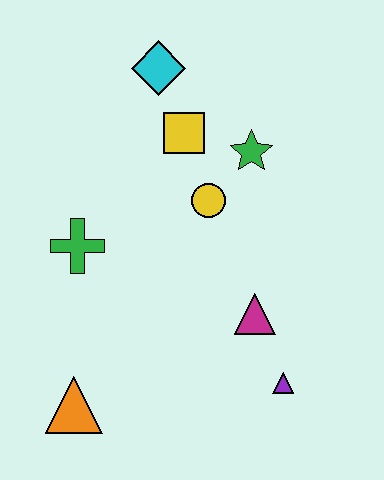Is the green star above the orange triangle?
Yes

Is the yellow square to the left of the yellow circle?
Yes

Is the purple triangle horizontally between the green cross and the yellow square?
No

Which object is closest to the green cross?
The yellow circle is closest to the green cross.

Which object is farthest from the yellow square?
The orange triangle is farthest from the yellow square.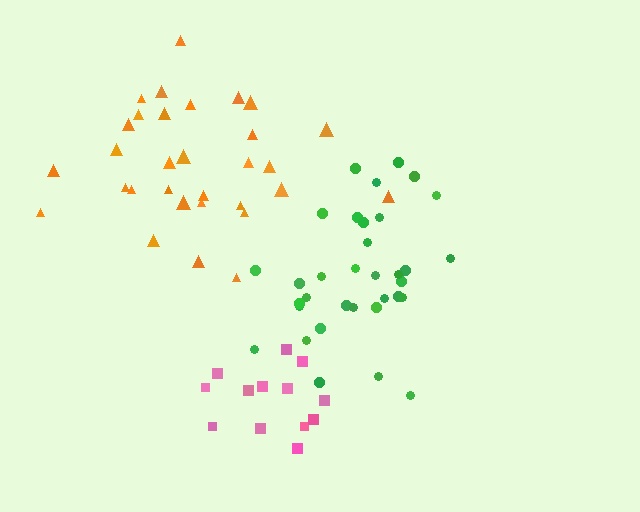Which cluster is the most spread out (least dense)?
Green.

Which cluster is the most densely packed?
Pink.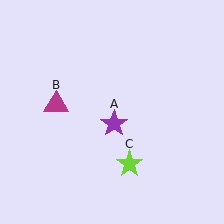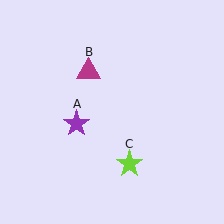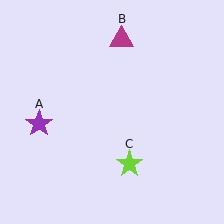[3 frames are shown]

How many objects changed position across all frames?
2 objects changed position: purple star (object A), magenta triangle (object B).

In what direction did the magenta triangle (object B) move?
The magenta triangle (object B) moved up and to the right.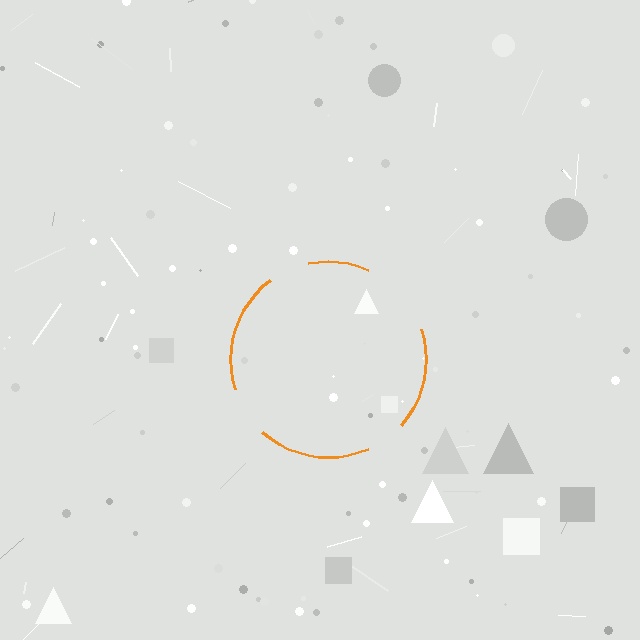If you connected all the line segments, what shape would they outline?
They would outline a circle.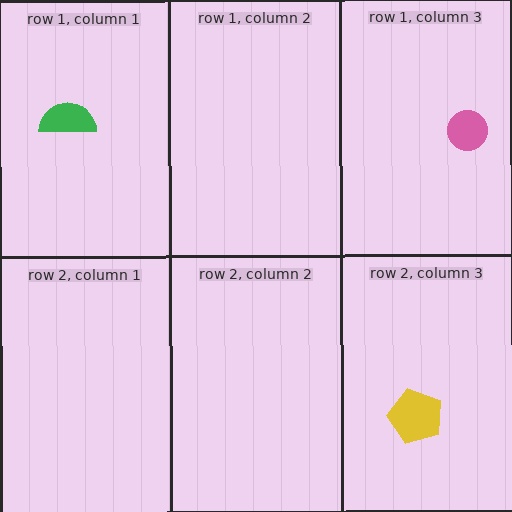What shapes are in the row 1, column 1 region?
The green semicircle.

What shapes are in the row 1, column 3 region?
The pink circle.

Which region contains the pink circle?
The row 1, column 3 region.